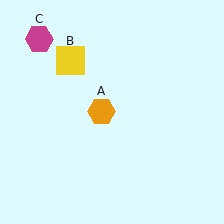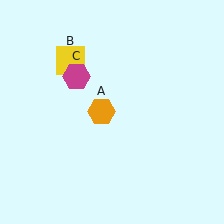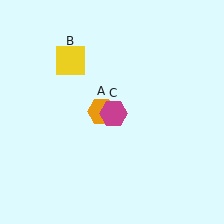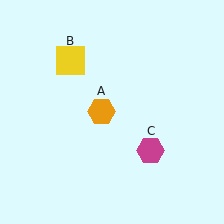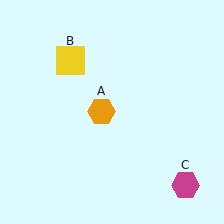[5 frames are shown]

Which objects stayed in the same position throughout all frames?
Orange hexagon (object A) and yellow square (object B) remained stationary.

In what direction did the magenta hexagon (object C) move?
The magenta hexagon (object C) moved down and to the right.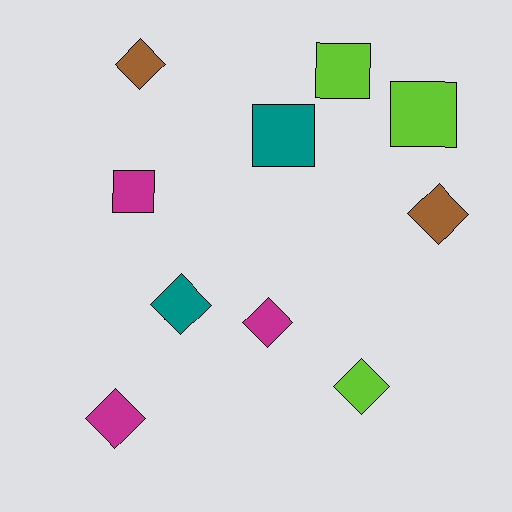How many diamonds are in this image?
There are 6 diamonds.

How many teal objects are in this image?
There are 2 teal objects.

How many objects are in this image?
There are 10 objects.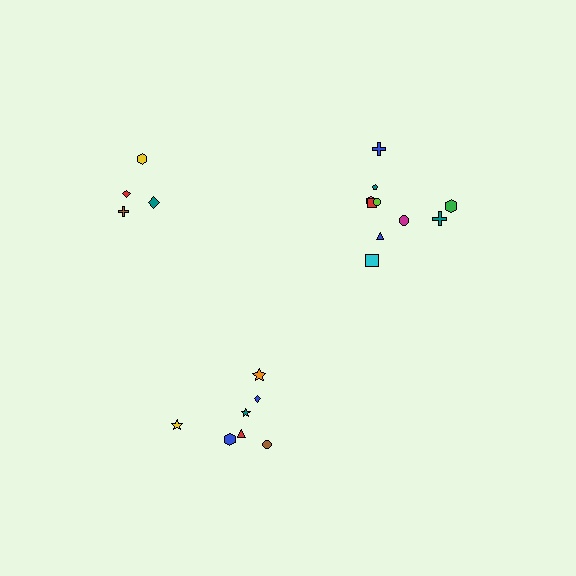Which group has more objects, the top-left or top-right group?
The top-right group.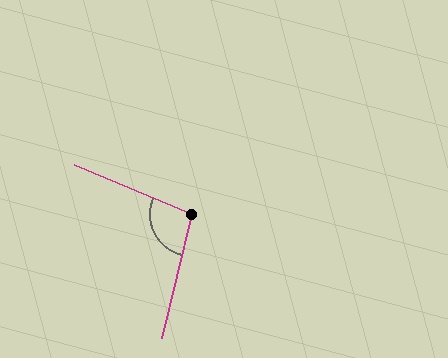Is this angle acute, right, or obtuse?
It is obtuse.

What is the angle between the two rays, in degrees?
Approximately 99 degrees.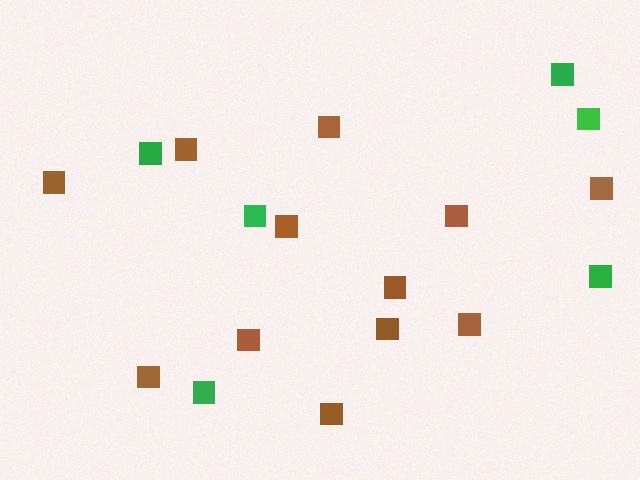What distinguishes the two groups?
There are 2 groups: one group of green squares (6) and one group of brown squares (12).